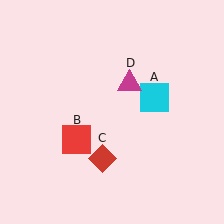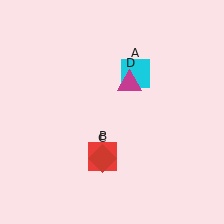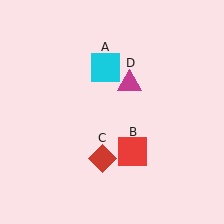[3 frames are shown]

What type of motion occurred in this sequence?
The cyan square (object A), red square (object B) rotated counterclockwise around the center of the scene.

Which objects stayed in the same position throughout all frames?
Red diamond (object C) and magenta triangle (object D) remained stationary.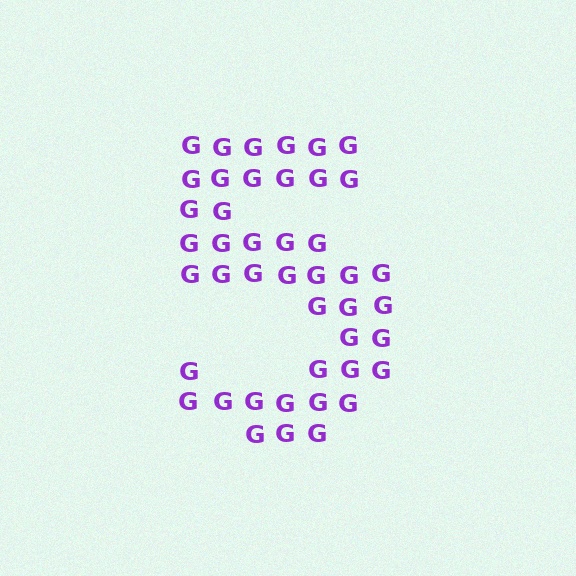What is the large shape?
The large shape is the digit 5.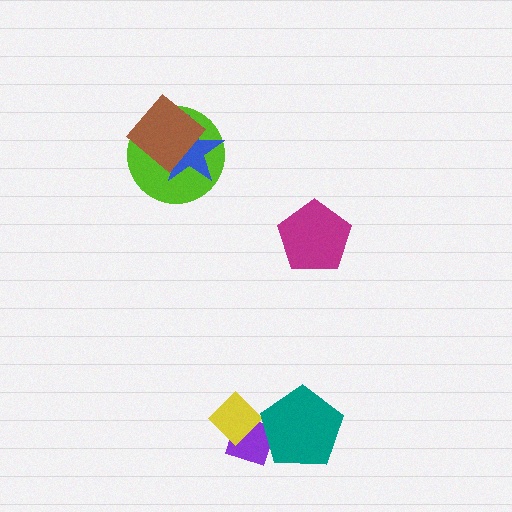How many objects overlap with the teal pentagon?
1 object overlaps with the teal pentagon.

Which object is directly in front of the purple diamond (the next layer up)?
The yellow diamond is directly in front of the purple diamond.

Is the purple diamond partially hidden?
Yes, it is partially covered by another shape.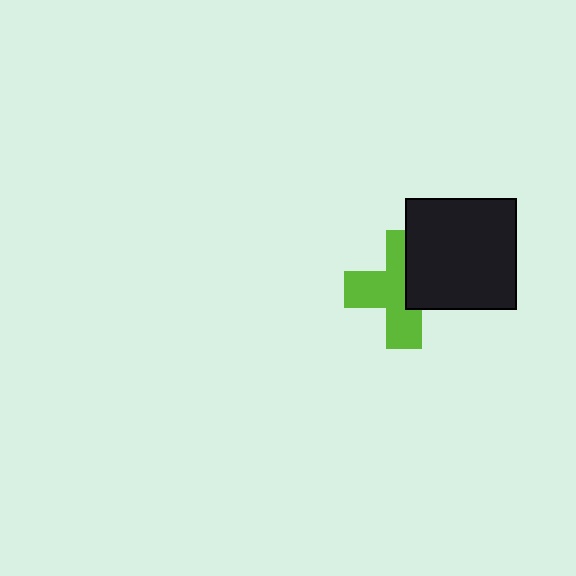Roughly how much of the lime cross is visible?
About half of it is visible (roughly 62%).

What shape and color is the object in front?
The object in front is a black square.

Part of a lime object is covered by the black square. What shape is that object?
It is a cross.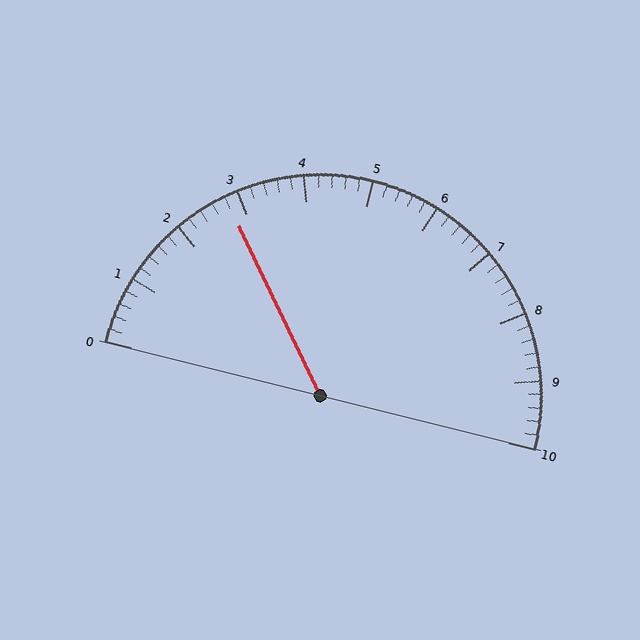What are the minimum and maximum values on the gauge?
The gauge ranges from 0 to 10.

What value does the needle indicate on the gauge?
The needle indicates approximately 2.8.